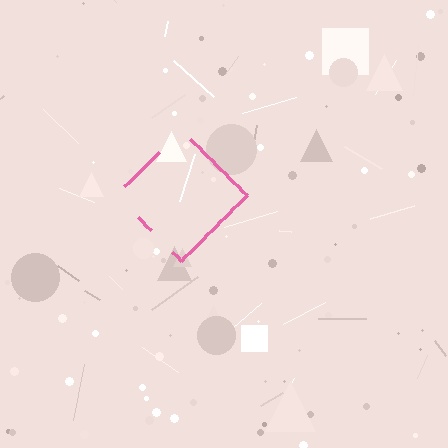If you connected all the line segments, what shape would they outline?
They would outline a diamond.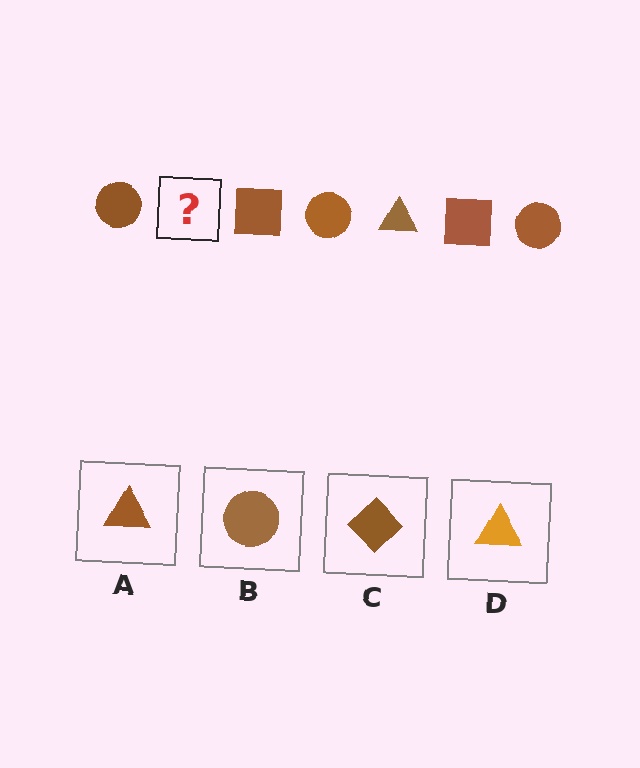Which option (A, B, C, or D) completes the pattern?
A.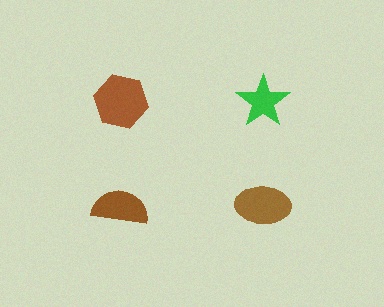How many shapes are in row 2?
2 shapes.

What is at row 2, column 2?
A brown ellipse.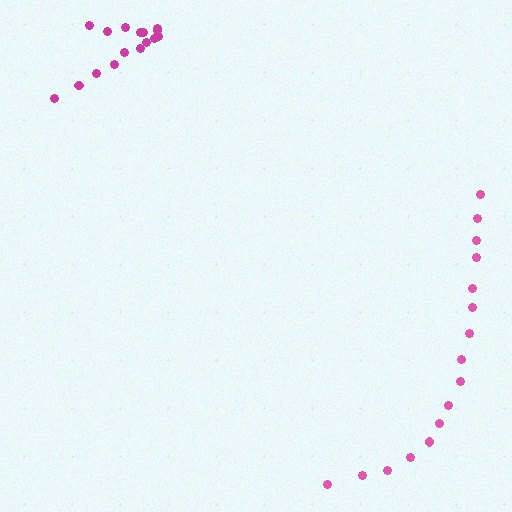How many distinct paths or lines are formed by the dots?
There are 2 distinct paths.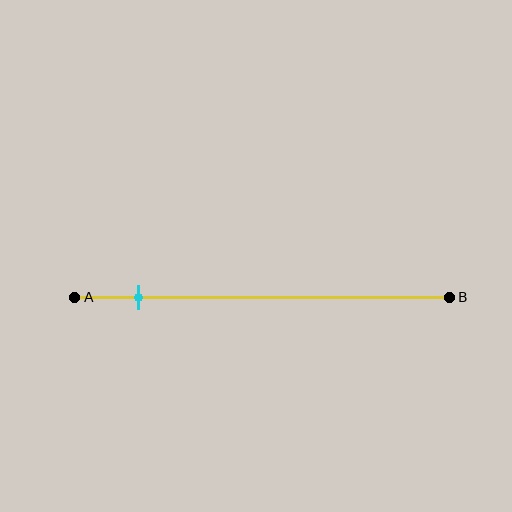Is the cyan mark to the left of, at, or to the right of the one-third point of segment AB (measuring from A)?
The cyan mark is to the left of the one-third point of segment AB.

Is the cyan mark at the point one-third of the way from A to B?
No, the mark is at about 15% from A, not at the 33% one-third point.